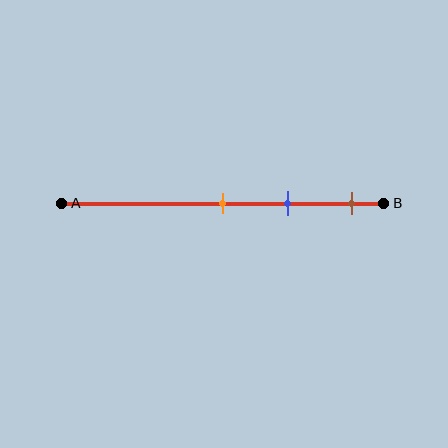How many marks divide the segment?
There are 3 marks dividing the segment.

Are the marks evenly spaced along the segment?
Yes, the marks are approximately evenly spaced.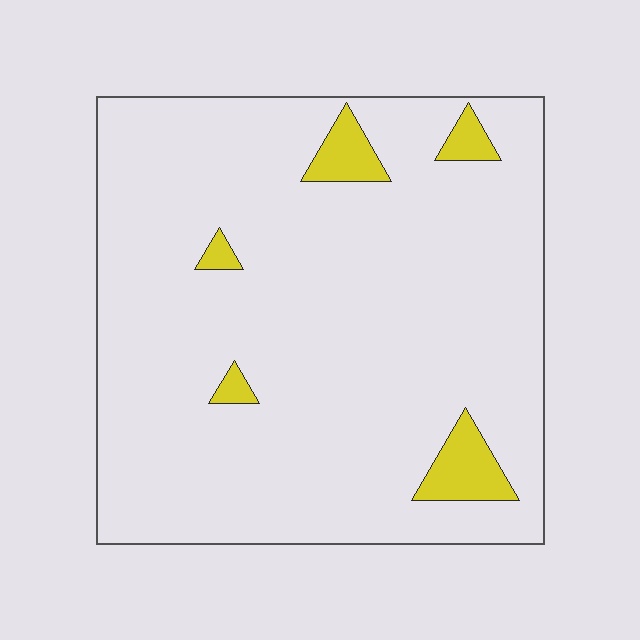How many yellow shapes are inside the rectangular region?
5.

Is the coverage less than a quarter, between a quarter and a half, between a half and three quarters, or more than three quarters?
Less than a quarter.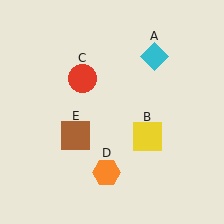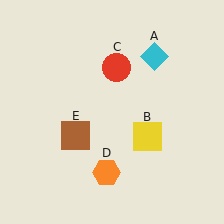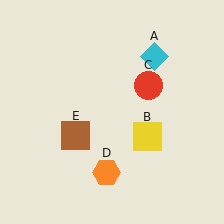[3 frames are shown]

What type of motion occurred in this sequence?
The red circle (object C) rotated clockwise around the center of the scene.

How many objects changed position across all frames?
1 object changed position: red circle (object C).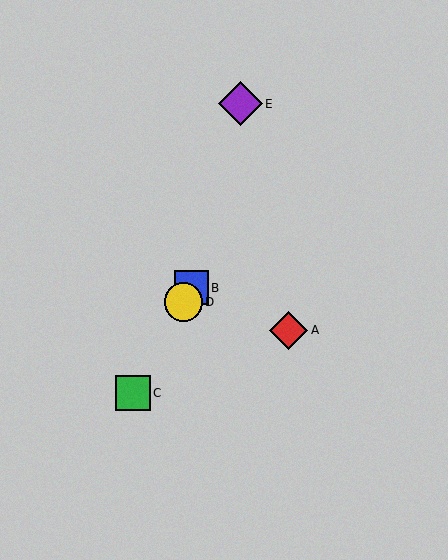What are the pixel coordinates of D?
Object D is at (183, 302).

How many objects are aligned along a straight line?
3 objects (B, C, D) are aligned along a straight line.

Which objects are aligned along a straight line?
Objects B, C, D are aligned along a straight line.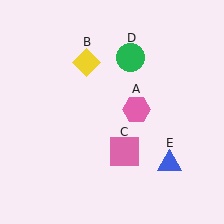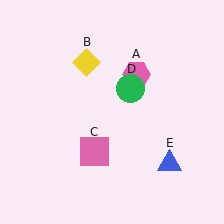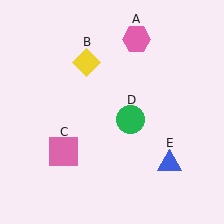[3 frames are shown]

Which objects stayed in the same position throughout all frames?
Yellow diamond (object B) and blue triangle (object E) remained stationary.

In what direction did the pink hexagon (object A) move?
The pink hexagon (object A) moved up.